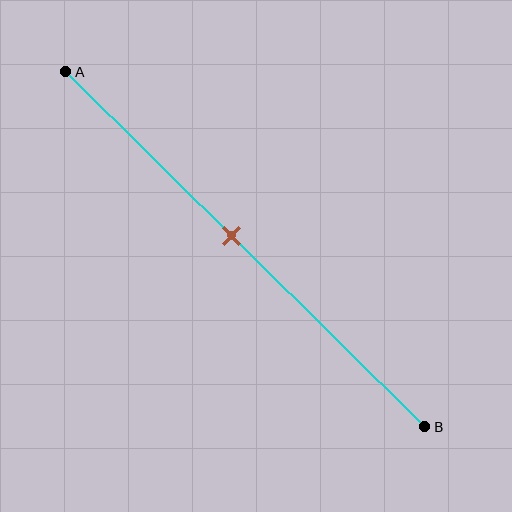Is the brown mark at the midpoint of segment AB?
No, the mark is at about 45% from A, not at the 50% midpoint.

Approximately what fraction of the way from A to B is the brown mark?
The brown mark is approximately 45% of the way from A to B.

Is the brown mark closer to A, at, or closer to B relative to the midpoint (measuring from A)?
The brown mark is closer to point A than the midpoint of segment AB.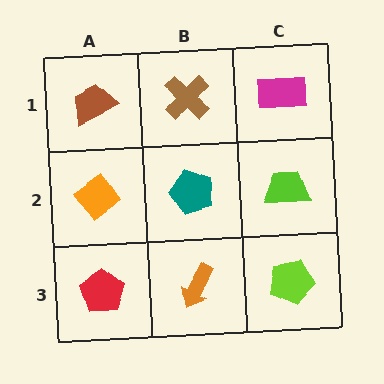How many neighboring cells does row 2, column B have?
4.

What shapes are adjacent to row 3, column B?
A teal pentagon (row 2, column B), a red pentagon (row 3, column A), a lime pentagon (row 3, column C).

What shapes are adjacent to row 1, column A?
An orange diamond (row 2, column A), a brown cross (row 1, column B).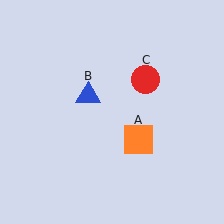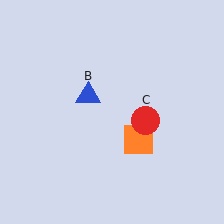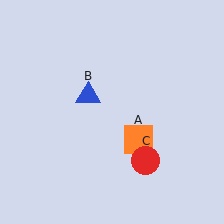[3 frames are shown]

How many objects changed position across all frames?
1 object changed position: red circle (object C).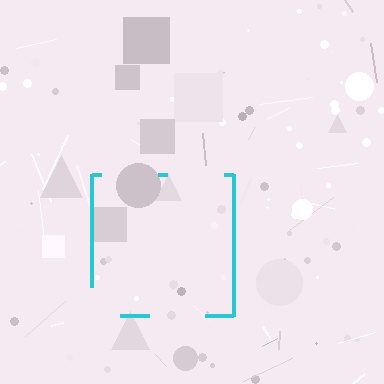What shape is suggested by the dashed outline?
The dashed outline suggests a square.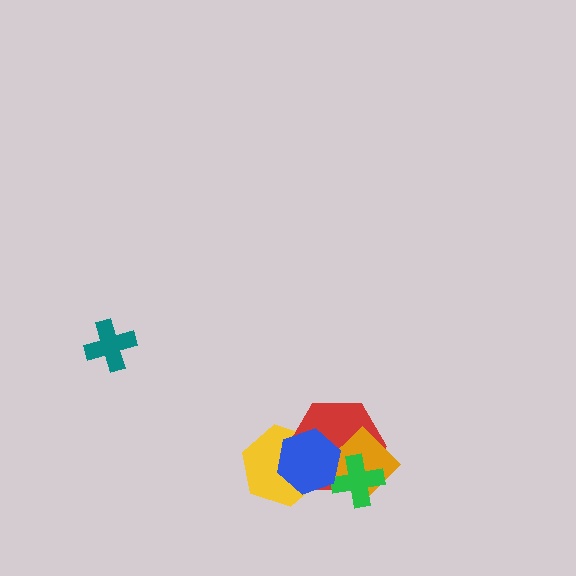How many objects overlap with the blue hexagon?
4 objects overlap with the blue hexagon.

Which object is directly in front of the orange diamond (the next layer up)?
The green cross is directly in front of the orange diamond.